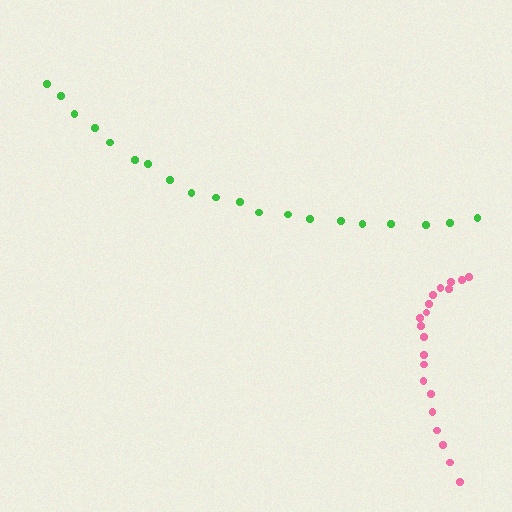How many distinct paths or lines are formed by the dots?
There are 2 distinct paths.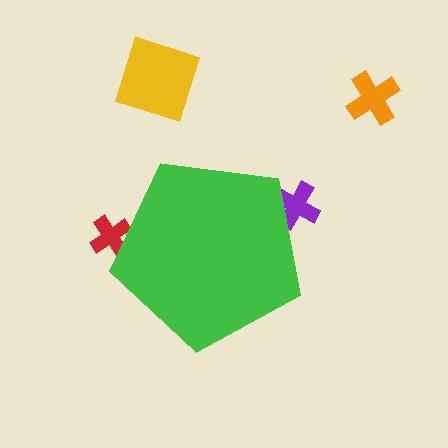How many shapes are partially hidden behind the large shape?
2 shapes are partially hidden.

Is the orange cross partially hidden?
No, the orange cross is fully visible.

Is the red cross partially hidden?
Yes, the red cross is partially hidden behind the green pentagon.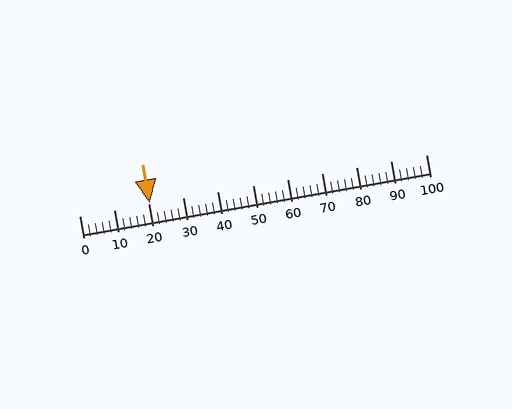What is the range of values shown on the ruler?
The ruler shows values from 0 to 100.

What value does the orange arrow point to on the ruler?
The orange arrow points to approximately 20.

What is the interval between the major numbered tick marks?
The major tick marks are spaced 10 units apart.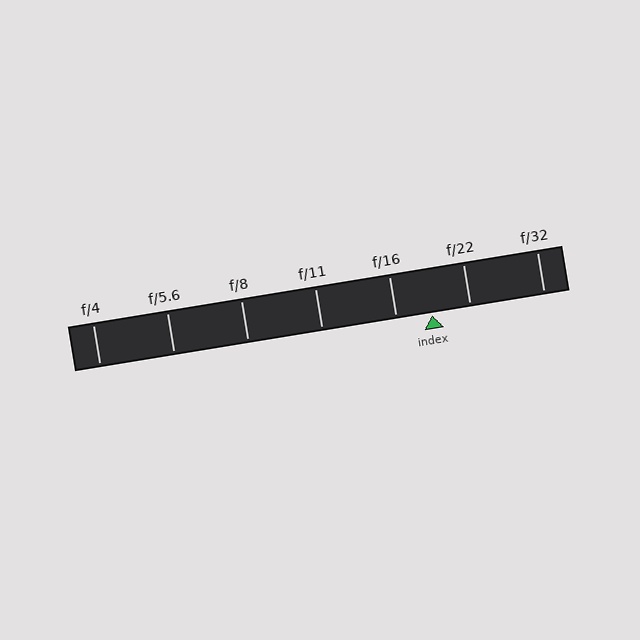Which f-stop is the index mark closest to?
The index mark is closest to f/16.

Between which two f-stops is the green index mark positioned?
The index mark is between f/16 and f/22.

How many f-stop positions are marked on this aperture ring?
There are 7 f-stop positions marked.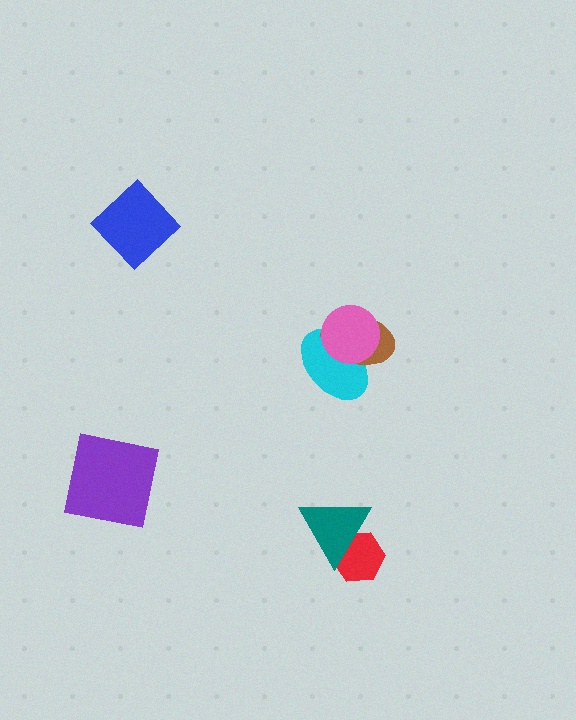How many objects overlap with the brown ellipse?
2 objects overlap with the brown ellipse.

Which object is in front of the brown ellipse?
The pink circle is in front of the brown ellipse.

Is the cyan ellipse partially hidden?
Yes, it is partially covered by another shape.